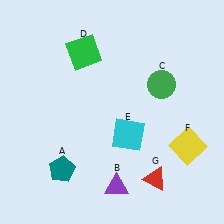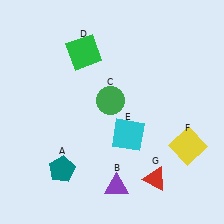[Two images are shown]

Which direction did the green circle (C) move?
The green circle (C) moved left.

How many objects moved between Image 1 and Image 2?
1 object moved between the two images.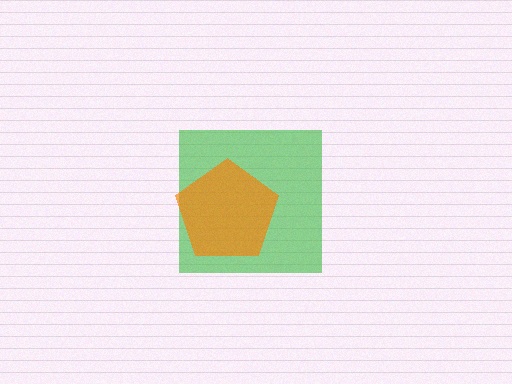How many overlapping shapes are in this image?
There are 2 overlapping shapes in the image.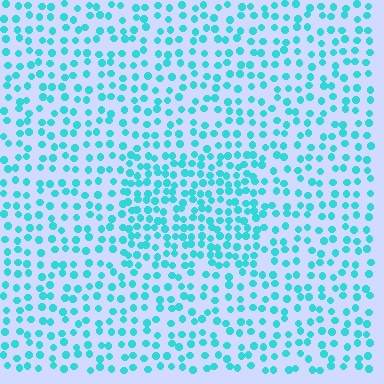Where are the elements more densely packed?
The elements are more densely packed inside the rectangle boundary.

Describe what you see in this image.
The image contains small cyan elements arranged at two different densities. A rectangle-shaped region is visible where the elements are more densely packed than the surrounding area.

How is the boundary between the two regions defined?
The boundary is defined by a change in element density (approximately 1.7x ratio). All elements are the same color, size, and shape.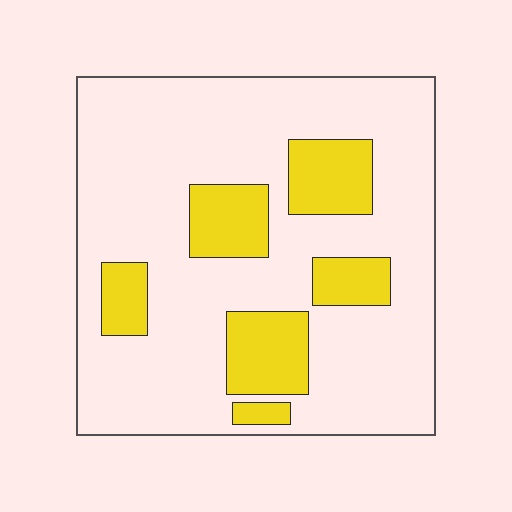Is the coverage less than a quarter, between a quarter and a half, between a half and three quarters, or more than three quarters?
Less than a quarter.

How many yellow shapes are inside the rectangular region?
6.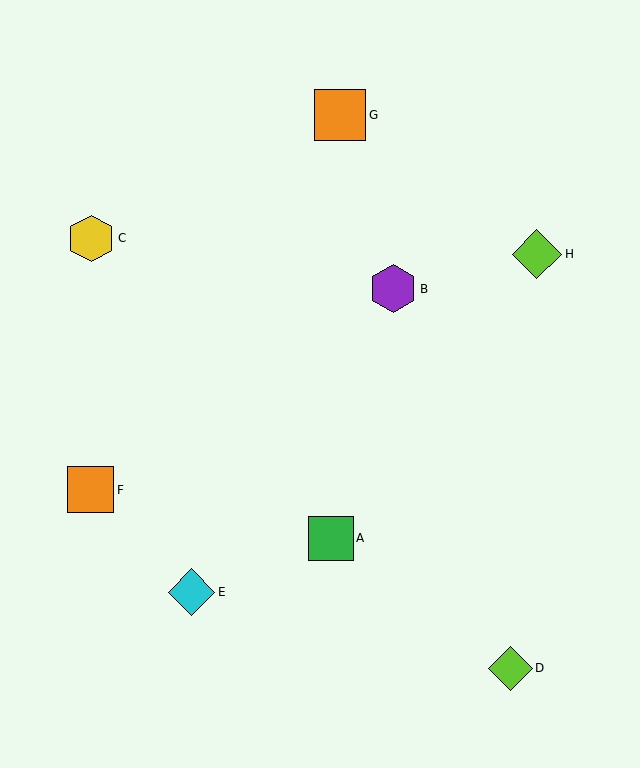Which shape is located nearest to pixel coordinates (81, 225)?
The yellow hexagon (labeled C) at (91, 238) is nearest to that location.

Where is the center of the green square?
The center of the green square is at (331, 538).